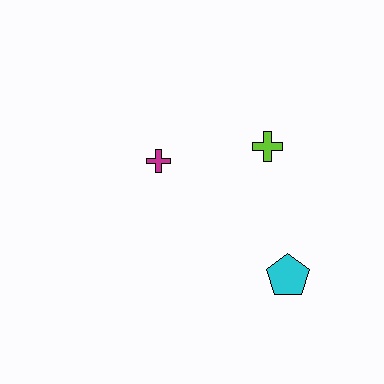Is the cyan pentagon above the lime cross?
No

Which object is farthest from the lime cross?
The cyan pentagon is farthest from the lime cross.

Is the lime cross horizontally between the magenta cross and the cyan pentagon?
Yes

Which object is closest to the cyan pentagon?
The lime cross is closest to the cyan pentagon.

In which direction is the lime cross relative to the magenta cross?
The lime cross is to the right of the magenta cross.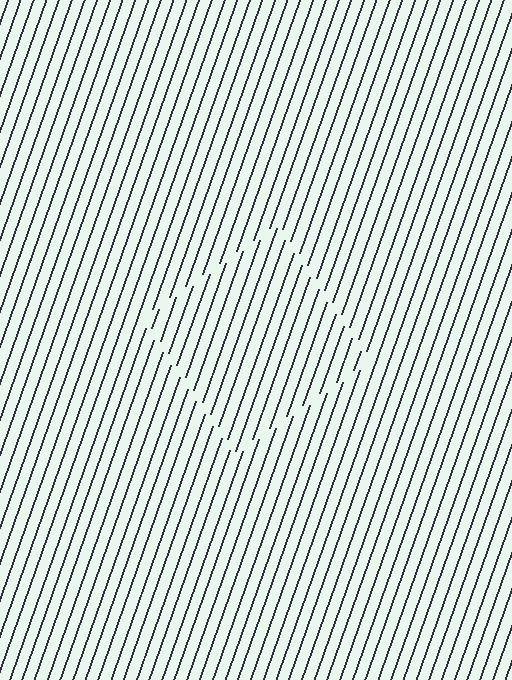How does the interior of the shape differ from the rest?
The interior of the shape contains the same grating, shifted by half a period — the contour is defined by the phase discontinuity where line-ends from the inner and outer gratings abut.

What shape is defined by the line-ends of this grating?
An illusory square. The interior of the shape contains the same grating, shifted by half a period — the contour is defined by the phase discontinuity where line-ends from the inner and outer gratings abut.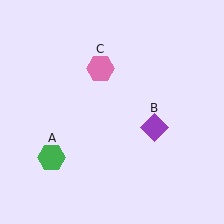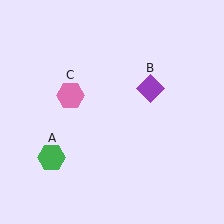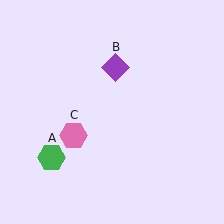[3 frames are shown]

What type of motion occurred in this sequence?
The purple diamond (object B), pink hexagon (object C) rotated counterclockwise around the center of the scene.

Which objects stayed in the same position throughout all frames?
Green hexagon (object A) remained stationary.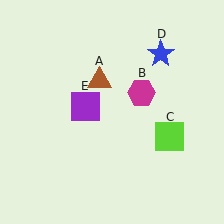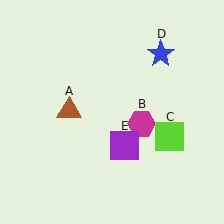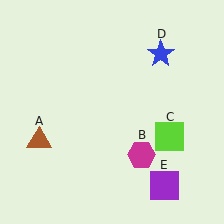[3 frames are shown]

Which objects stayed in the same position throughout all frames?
Lime square (object C) and blue star (object D) remained stationary.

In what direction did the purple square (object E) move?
The purple square (object E) moved down and to the right.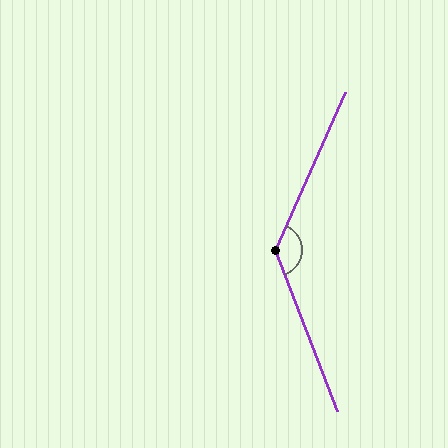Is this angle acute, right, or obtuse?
It is obtuse.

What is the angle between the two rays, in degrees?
Approximately 135 degrees.